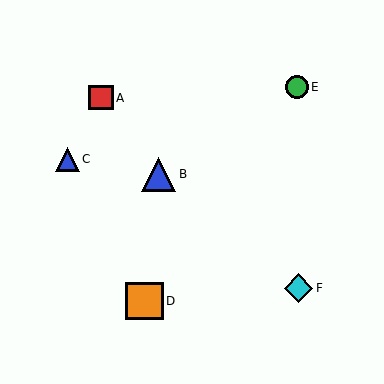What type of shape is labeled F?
Shape F is a cyan diamond.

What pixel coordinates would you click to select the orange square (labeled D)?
Click at (145, 301) to select the orange square D.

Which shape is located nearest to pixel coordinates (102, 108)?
The red square (labeled A) at (101, 98) is nearest to that location.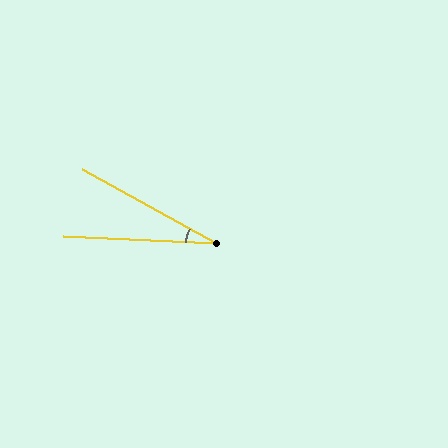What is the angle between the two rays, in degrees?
Approximately 26 degrees.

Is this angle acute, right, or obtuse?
It is acute.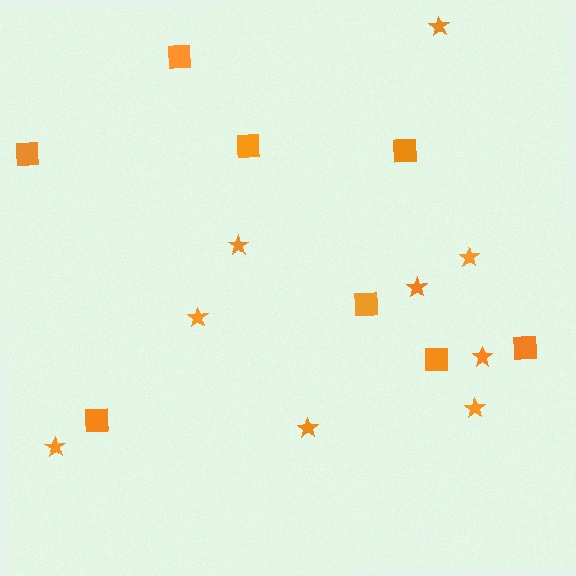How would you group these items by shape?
There are 2 groups: one group of squares (8) and one group of stars (9).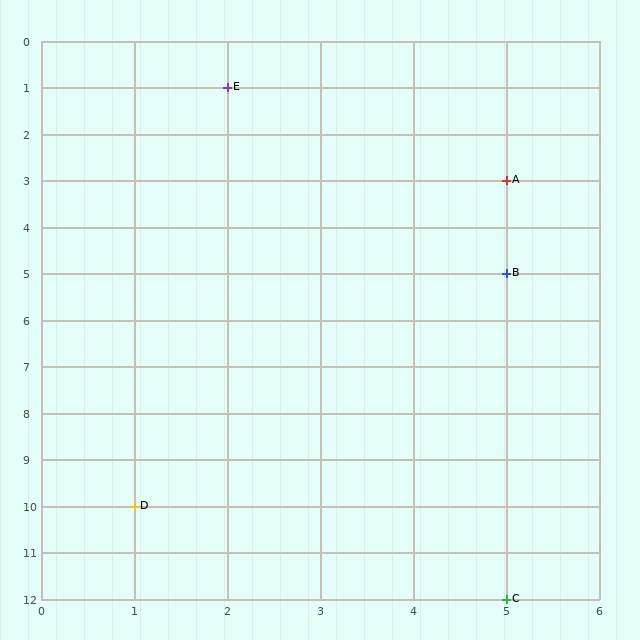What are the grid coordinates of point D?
Point D is at grid coordinates (1, 10).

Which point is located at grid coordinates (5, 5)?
Point B is at (5, 5).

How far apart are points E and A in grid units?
Points E and A are 3 columns and 2 rows apart (about 3.6 grid units diagonally).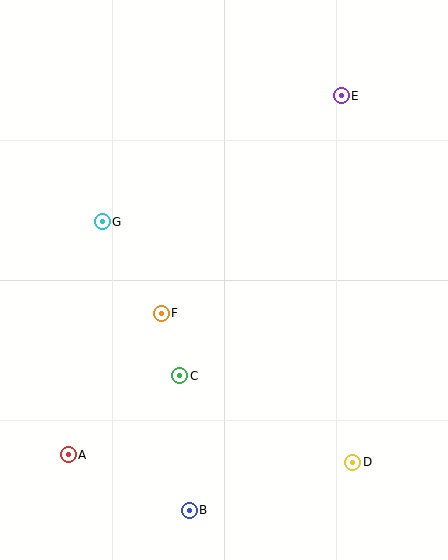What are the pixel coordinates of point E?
Point E is at (341, 96).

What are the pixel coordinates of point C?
Point C is at (180, 376).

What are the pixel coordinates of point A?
Point A is at (68, 455).